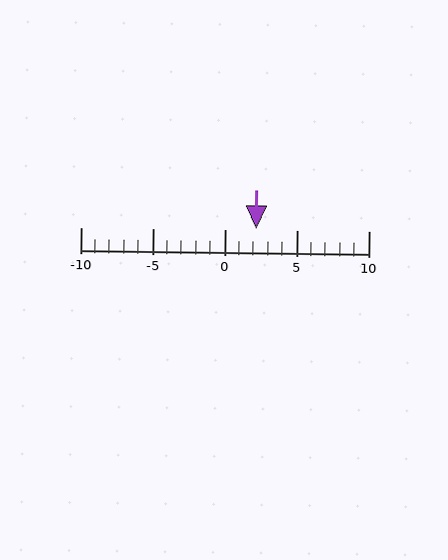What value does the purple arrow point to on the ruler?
The purple arrow points to approximately 2.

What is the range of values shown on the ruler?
The ruler shows values from -10 to 10.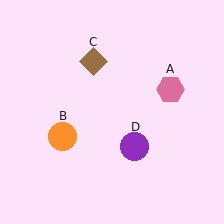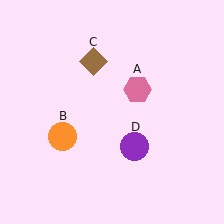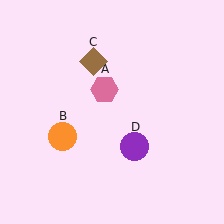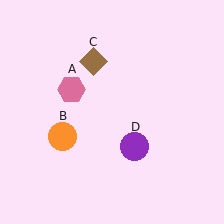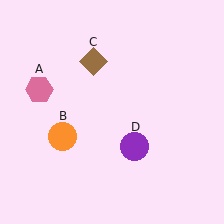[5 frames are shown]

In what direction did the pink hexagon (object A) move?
The pink hexagon (object A) moved left.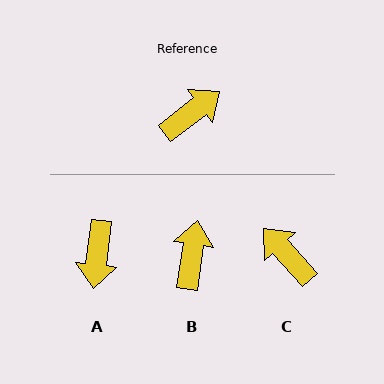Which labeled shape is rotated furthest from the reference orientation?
A, about 134 degrees away.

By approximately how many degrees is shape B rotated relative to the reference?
Approximately 44 degrees counter-clockwise.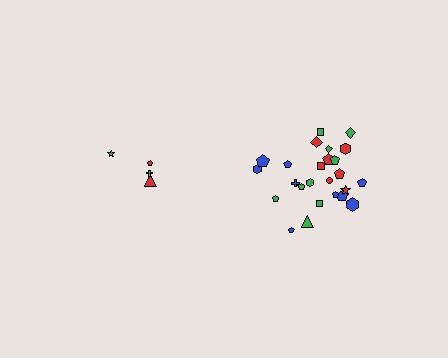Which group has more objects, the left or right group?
The right group.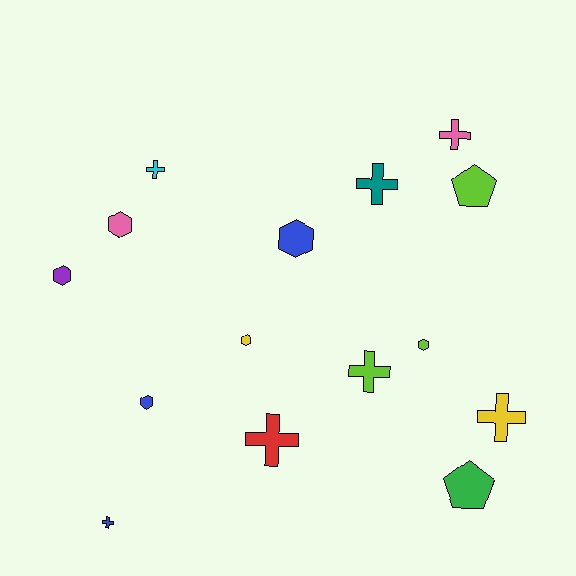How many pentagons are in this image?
There are 2 pentagons.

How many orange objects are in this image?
There are no orange objects.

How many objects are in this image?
There are 15 objects.